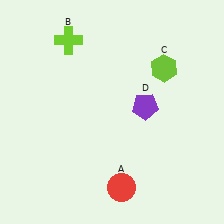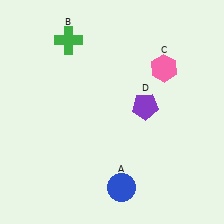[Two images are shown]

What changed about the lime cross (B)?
In Image 1, B is lime. In Image 2, it changed to green.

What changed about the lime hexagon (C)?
In Image 1, C is lime. In Image 2, it changed to pink.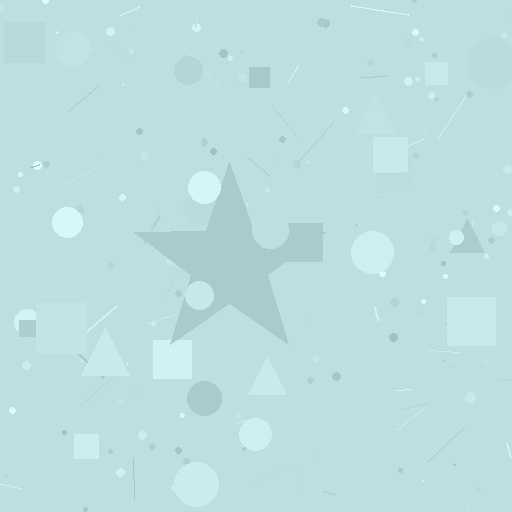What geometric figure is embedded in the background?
A star is embedded in the background.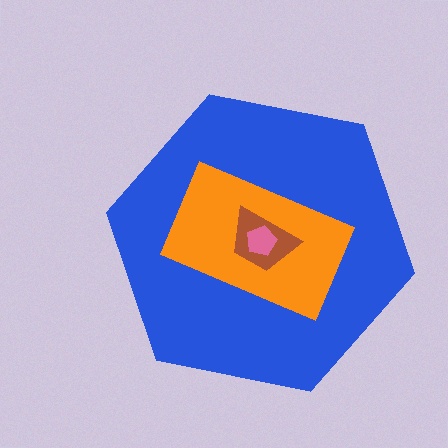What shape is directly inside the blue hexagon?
The orange rectangle.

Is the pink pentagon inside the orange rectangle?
Yes.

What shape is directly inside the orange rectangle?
The brown trapezoid.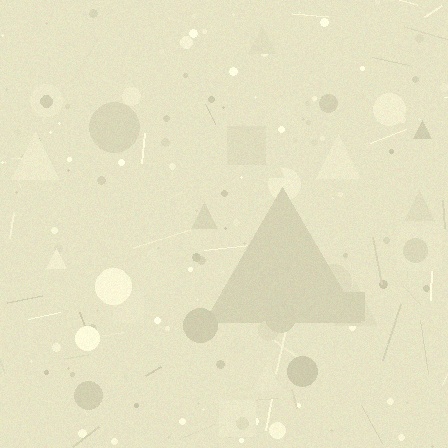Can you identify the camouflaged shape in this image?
The camouflaged shape is a triangle.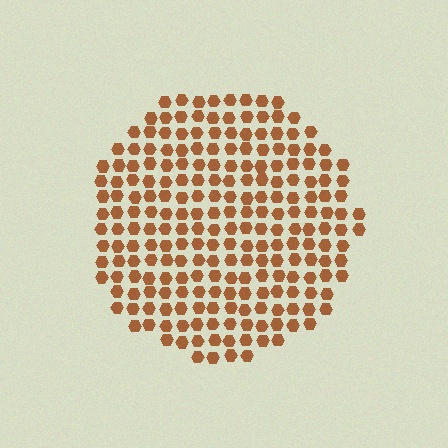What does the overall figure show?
The overall figure shows a circle.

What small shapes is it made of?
It is made of small hexagons.